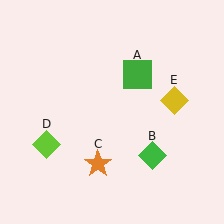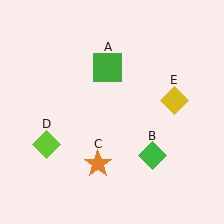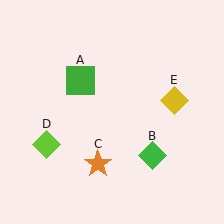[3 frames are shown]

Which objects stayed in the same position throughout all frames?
Green diamond (object B) and orange star (object C) and lime diamond (object D) and yellow diamond (object E) remained stationary.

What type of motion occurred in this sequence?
The green square (object A) rotated counterclockwise around the center of the scene.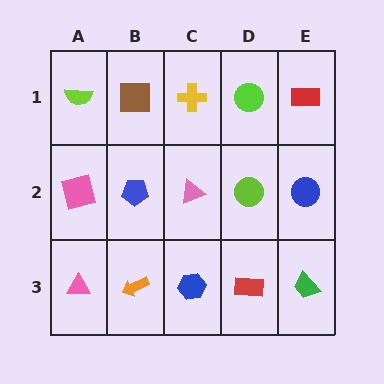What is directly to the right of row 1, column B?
A yellow cross.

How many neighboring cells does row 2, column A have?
3.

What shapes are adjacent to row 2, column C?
A yellow cross (row 1, column C), a blue hexagon (row 3, column C), a blue pentagon (row 2, column B), a lime circle (row 2, column D).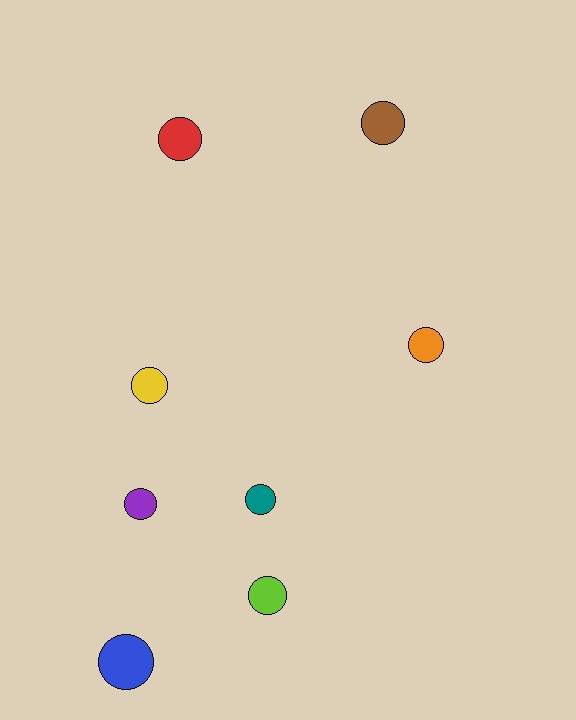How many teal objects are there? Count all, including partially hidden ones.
There is 1 teal object.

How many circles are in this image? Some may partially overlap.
There are 8 circles.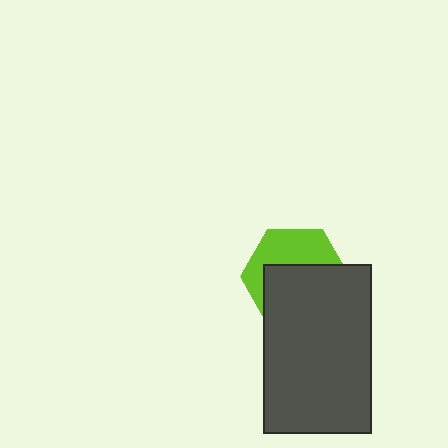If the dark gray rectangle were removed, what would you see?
You would see the complete lime hexagon.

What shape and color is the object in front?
The object in front is a dark gray rectangle.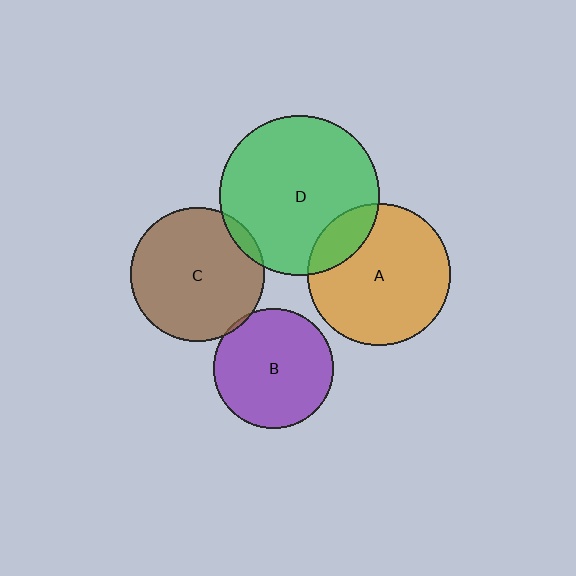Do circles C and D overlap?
Yes.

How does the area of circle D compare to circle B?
Approximately 1.8 times.